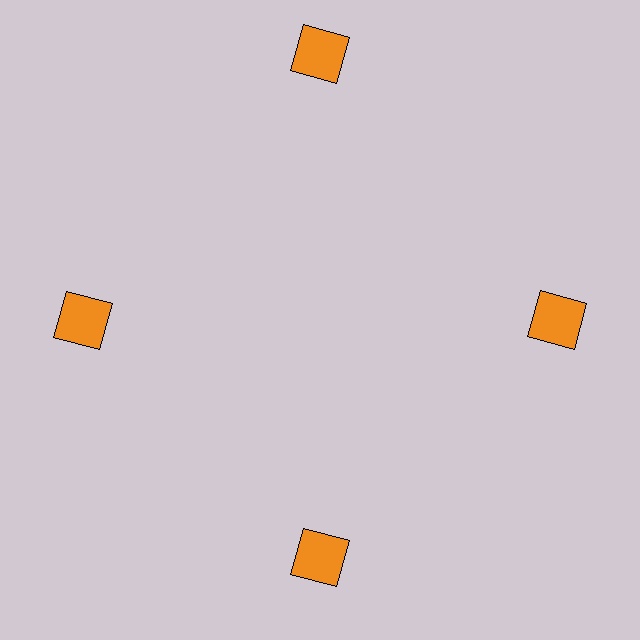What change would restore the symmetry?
The symmetry would be restored by moving it inward, back onto the ring so that all 4 squares sit at equal angles and equal distance from the center.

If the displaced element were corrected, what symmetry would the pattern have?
It would have 4-fold rotational symmetry — the pattern would map onto itself every 90 degrees.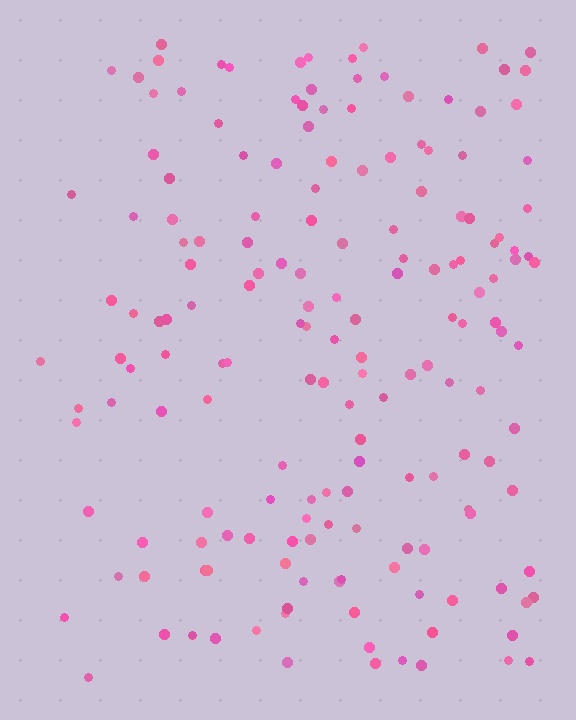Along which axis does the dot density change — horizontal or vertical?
Horizontal.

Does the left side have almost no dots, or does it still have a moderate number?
Still a moderate number, just noticeably fewer than the right.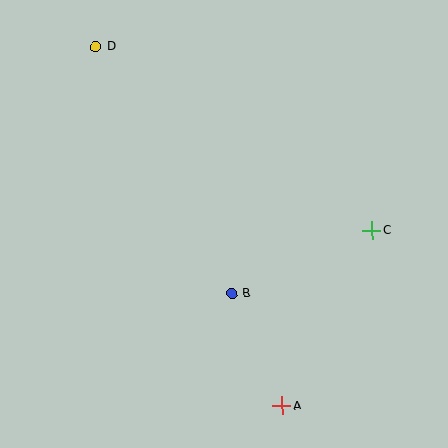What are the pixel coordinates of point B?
Point B is at (232, 293).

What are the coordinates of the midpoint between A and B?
The midpoint between A and B is at (257, 350).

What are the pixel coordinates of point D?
Point D is at (95, 47).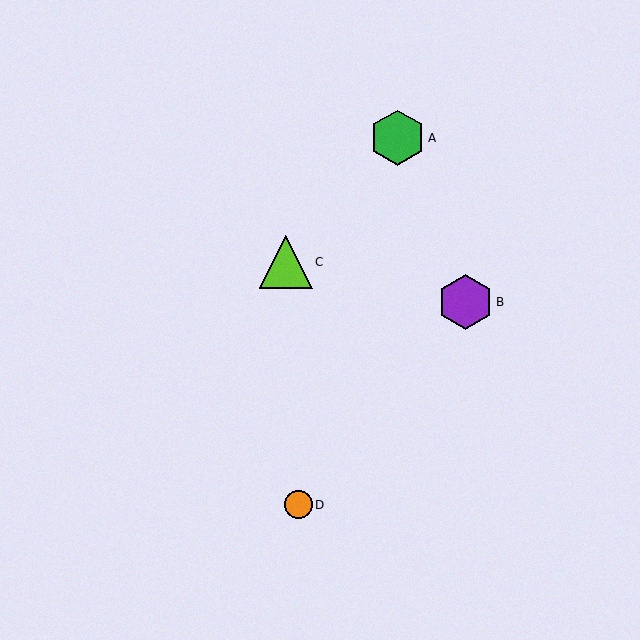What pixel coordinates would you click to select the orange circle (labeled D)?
Click at (298, 505) to select the orange circle D.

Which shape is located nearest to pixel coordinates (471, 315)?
The purple hexagon (labeled B) at (466, 302) is nearest to that location.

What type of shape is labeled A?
Shape A is a green hexagon.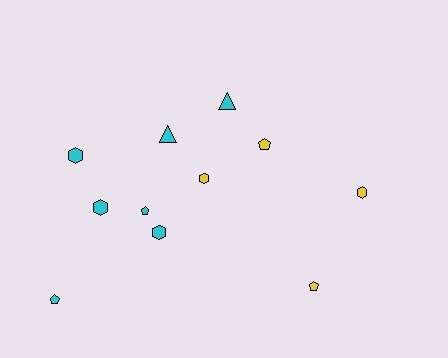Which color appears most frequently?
Cyan, with 7 objects.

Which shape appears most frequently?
Hexagon, with 5 objects.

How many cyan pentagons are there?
There are 2 cyan pentagons.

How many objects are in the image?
There are 11 objects.